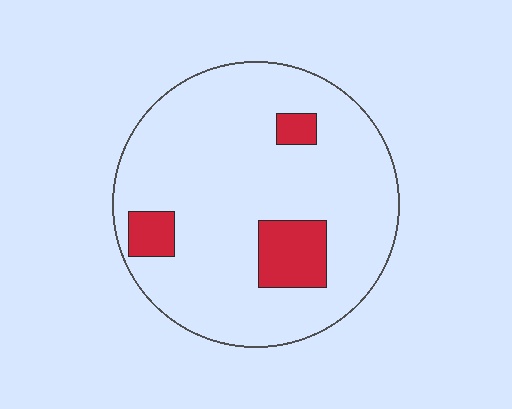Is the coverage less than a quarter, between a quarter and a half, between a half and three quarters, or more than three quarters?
Less than a quarter.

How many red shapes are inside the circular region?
3.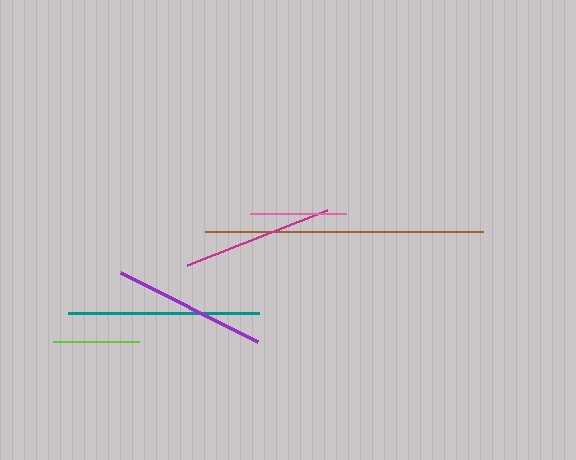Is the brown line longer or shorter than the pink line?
The brown line is longer than the pink line.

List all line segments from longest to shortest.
From longest to shortest: brown, teal, purple, magenta, pink, lime.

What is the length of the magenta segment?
The magenta segment is approximately 150 pixels long.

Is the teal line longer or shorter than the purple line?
The teal line is longer than the purple line.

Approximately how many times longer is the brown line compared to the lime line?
The brown line is approximately 3.2 times the length of the lime line.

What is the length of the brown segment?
The brown segment is approximately 278 pixels long.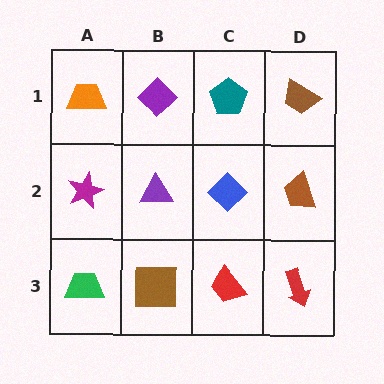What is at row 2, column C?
A blue diamond.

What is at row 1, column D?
A brown trapezoid.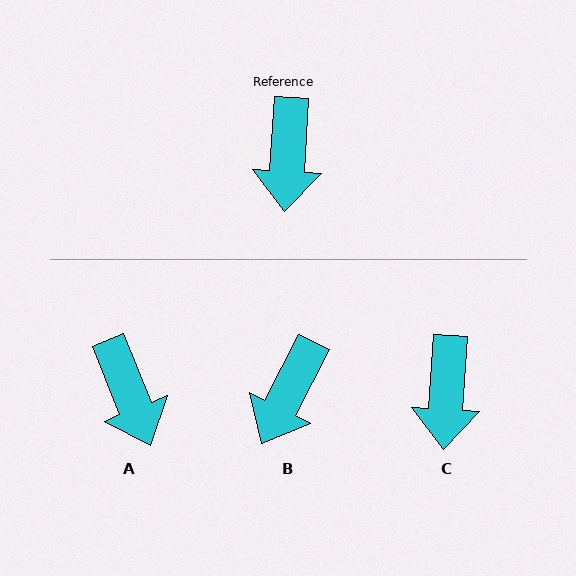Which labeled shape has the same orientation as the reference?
C.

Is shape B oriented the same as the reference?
No, it is off by about 24 degrees.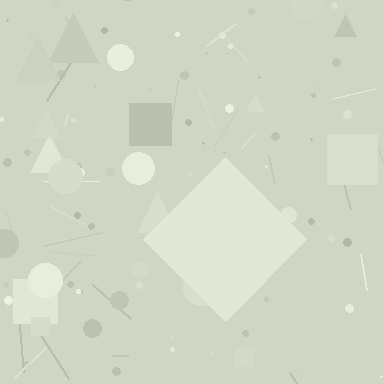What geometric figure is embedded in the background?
A diamond is embedded in the background.